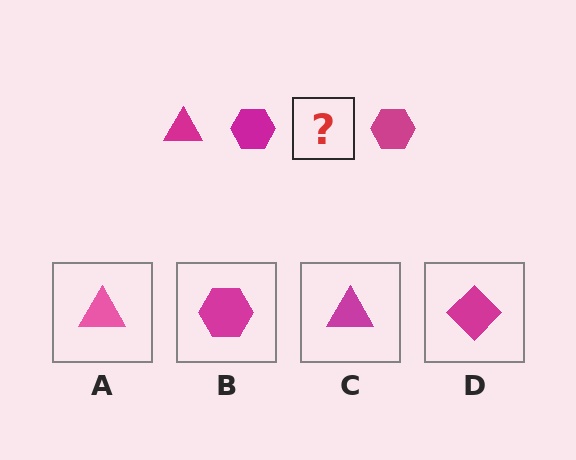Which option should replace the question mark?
Option C.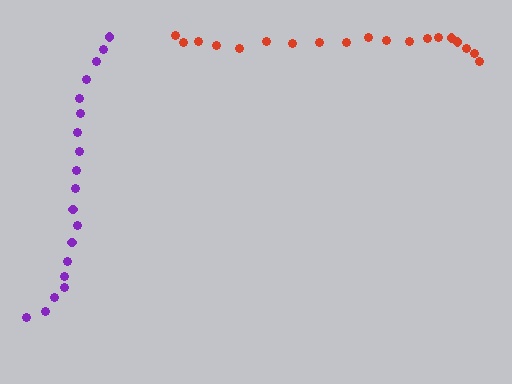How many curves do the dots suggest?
There are 2 distinct paths.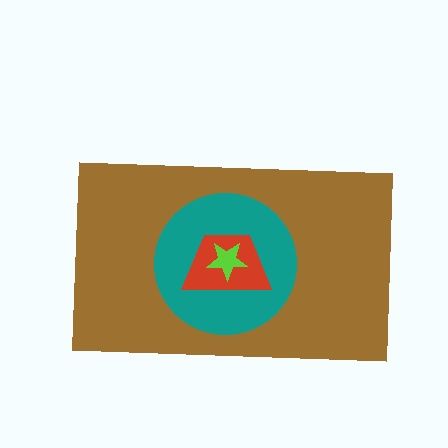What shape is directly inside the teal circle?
The red trapezoid.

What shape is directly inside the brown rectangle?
The teal circle.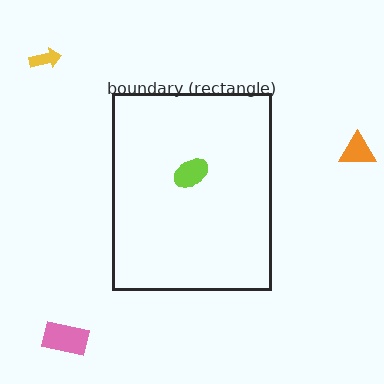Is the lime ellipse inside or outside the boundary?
Inside.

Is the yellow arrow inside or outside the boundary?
Outside.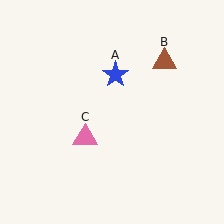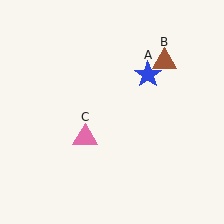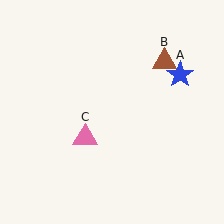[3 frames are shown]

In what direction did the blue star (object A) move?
The blue star (object A) moved right.